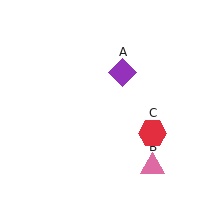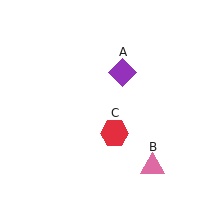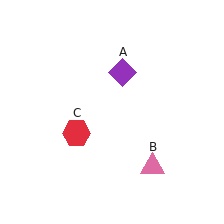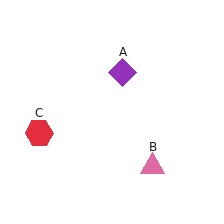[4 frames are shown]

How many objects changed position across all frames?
1 object changed position: red hexagon (object C).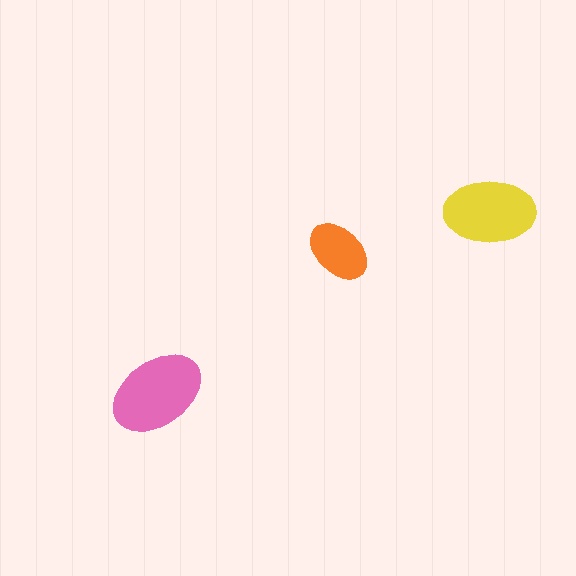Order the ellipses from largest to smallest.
the pink one, the yellow one, the orange one.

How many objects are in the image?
There are 3 objects in the image.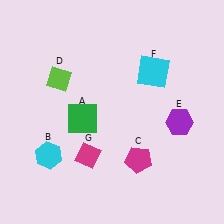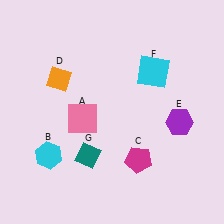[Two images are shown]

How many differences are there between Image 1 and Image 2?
There are 3 differences between the two images.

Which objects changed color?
A changed from green to pink. D changed from lime to orange. G changed from magenta to teal.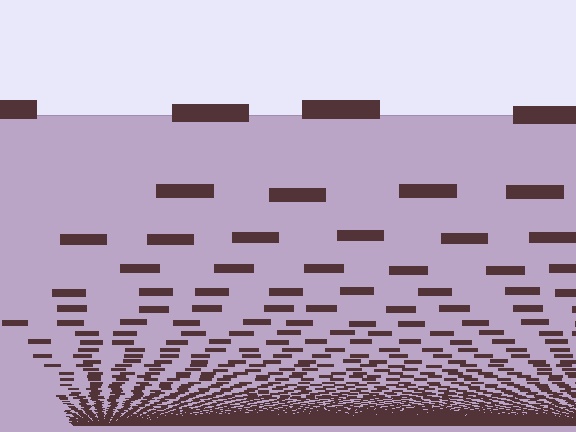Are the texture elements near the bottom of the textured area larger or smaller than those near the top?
Smaller. The gradient is inverted — elements near the bottom are smaller and denser.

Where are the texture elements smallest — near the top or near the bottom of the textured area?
Near the bottom.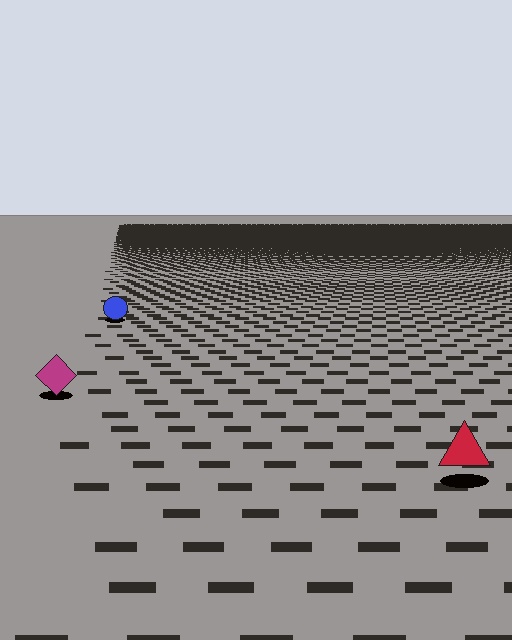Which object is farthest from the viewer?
The blue circle is farthest from the viewer. It appears smaller and the ground texture around it is denser.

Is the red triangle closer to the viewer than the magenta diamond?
Yes. The red triangle is closer — you can tell from the texture gradient: the ground texture is coarser near it.